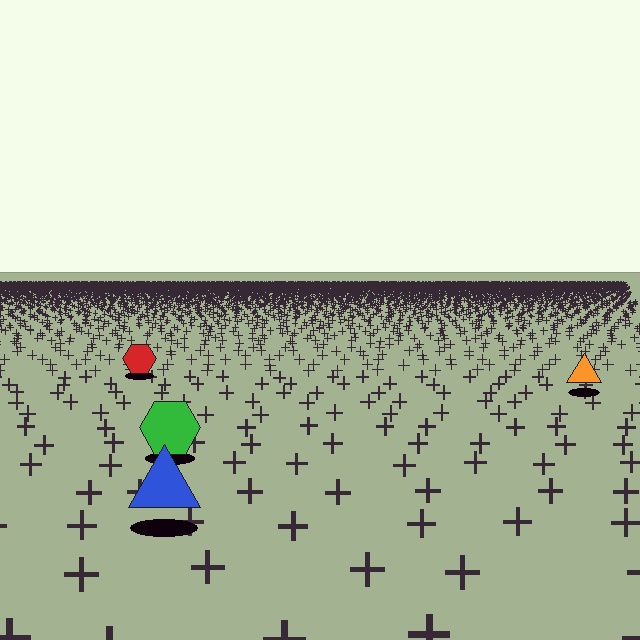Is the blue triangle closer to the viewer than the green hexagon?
Yes. The blue triangle is closer — you can tell from the texture gradient: the ground texture is coarser near it.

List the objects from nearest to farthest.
From nearest to farthest: the blue triangle, the green hexagon, the orange triangle, the red hexagon.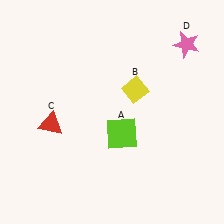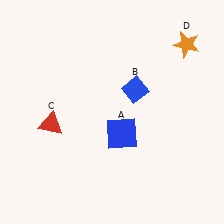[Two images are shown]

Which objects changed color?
A changed from lime to blue. B changed from yellow to blue. D changed from pink to orange.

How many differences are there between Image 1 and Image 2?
There are 3 differences between the two images.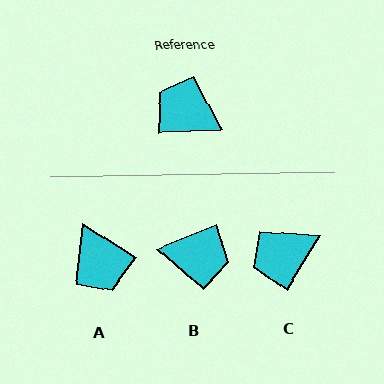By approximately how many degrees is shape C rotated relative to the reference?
Approximately 58 degrees counter-clockwise.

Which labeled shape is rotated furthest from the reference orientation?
B, about 159 degrees away.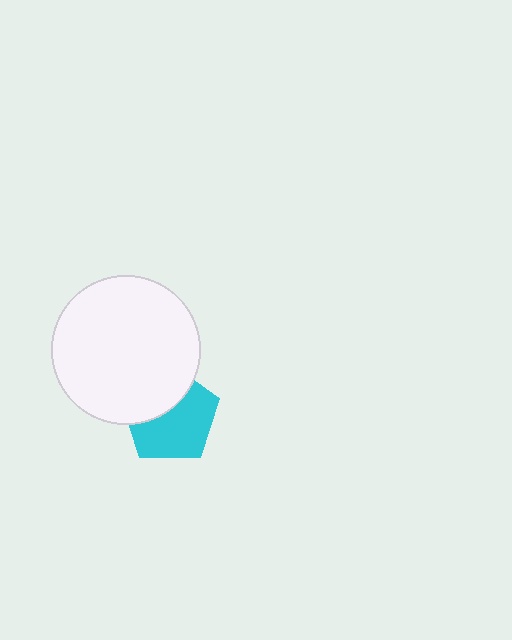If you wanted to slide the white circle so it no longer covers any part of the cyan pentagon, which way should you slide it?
Slide it up — that is the most direct way to separate the two shapes.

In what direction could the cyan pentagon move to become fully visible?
The cyan pentagon could move down. That would shift it out from behind the white circle entirely.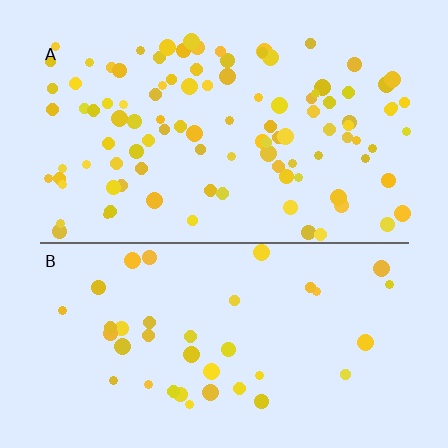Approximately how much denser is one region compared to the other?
Approximately 2.7× — region A over region B.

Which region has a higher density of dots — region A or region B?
A (the top).